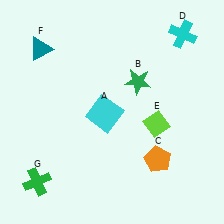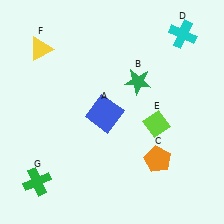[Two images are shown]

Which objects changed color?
A changed from cyan to blue. F changed from teal to yellow.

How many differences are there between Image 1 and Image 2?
There are 2 differences between the two images.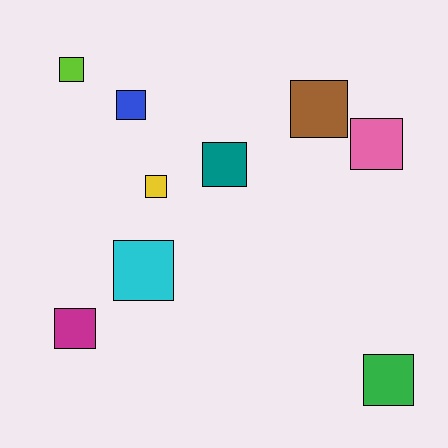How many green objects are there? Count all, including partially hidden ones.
There is 1 green object.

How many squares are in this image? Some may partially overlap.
There are 9 squares.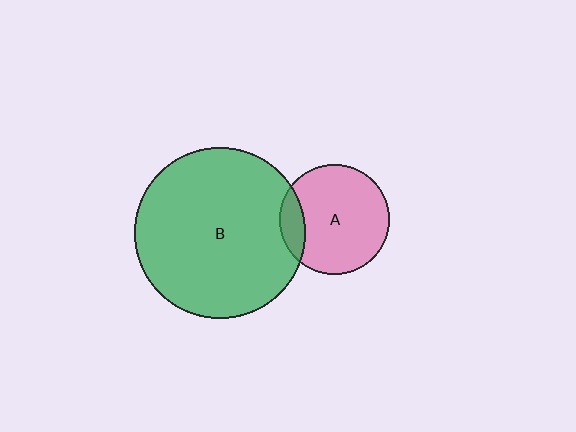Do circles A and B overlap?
Yes.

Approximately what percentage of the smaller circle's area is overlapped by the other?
Approximately 15%.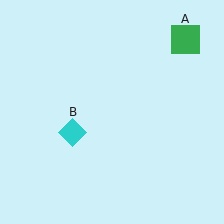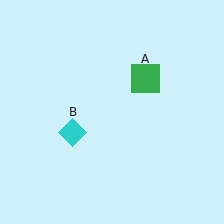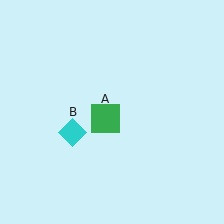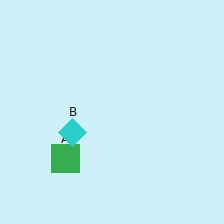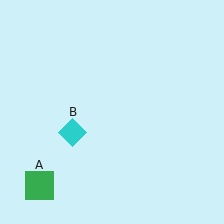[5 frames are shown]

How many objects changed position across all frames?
1 object changed position: green square (object A).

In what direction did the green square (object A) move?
The green square (object A) moved down and to the left.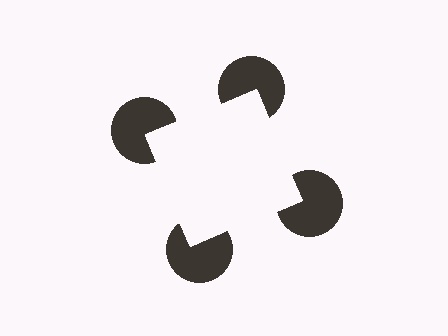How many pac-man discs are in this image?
There are 4 — one at each vertex of the illusory square.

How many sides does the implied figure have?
4 sides.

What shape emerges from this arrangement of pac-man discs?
An illusory square — its edges are inferred from the aligned wedge cuts in the pac-man discs, not physically drawn.